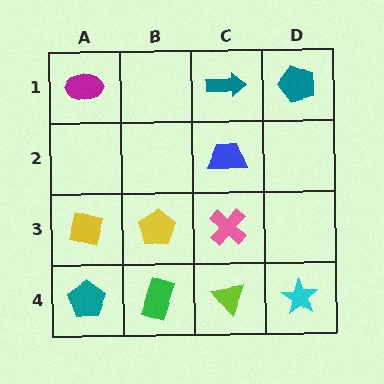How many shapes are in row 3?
3 shapes.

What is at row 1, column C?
A teal arrow.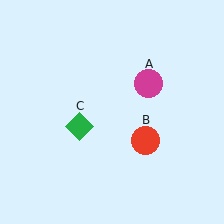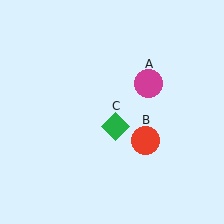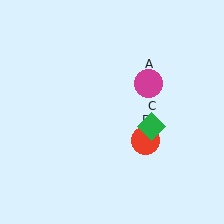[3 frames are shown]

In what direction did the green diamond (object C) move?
The green diamond (object C) moved right.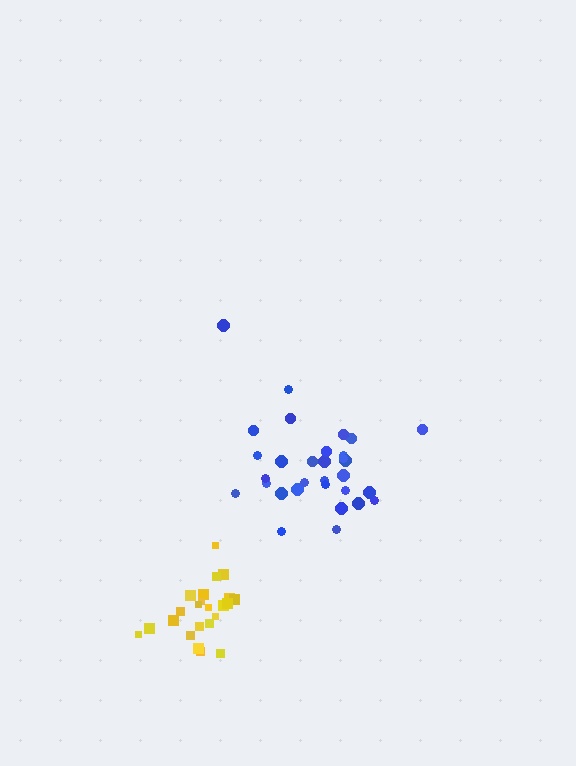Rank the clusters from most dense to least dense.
yellow, blue.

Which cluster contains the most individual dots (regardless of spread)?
Blue (32).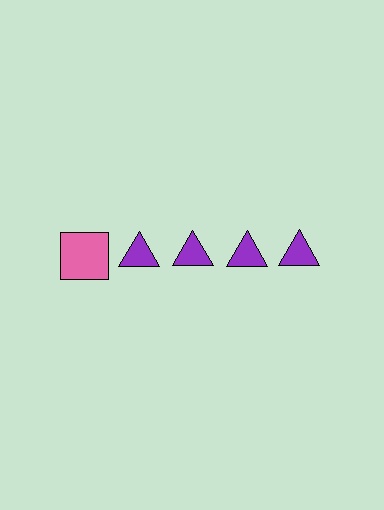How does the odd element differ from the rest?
It differs in both color (pink instead of purple) and shape (square instead of triangle).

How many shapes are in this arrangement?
There are 5 shapes arranged in a grid pattern.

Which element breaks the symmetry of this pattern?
The pink square in the top row, leftmost column breaks the symmetry. All other shapes are purple triangles.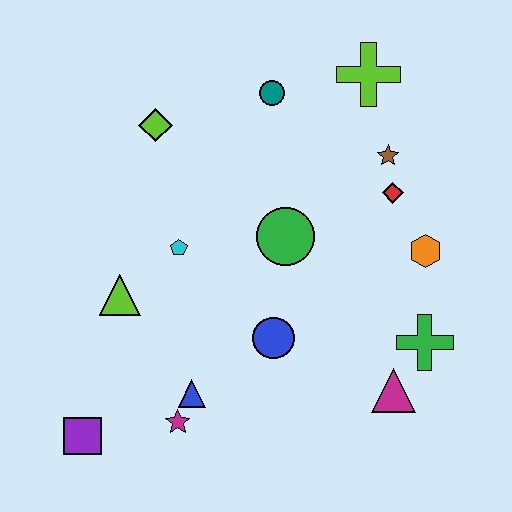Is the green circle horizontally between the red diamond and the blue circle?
Yes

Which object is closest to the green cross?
The magenta triangle is closest to the green cross.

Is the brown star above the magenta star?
Yes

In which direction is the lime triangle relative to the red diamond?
The lime triangle is to the left of the red diamond.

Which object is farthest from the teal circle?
The purple square is farthest from the teal circle.